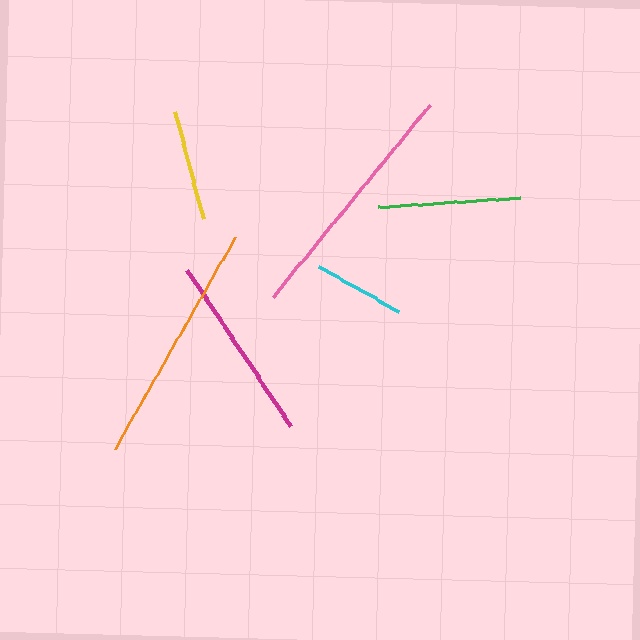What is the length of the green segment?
The green segment is approximately 143 pixels long.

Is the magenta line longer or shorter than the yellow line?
The magenta line is longer than the yellow line.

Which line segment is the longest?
The pink line is the longest at approximately 248 pixels.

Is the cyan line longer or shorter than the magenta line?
The magenta line is longer than the cyan line.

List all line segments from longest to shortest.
From longest to shortest: pink, orange, magenta, green, yellow, cyan.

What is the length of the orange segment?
The orange segment is approximately 244 pixels long.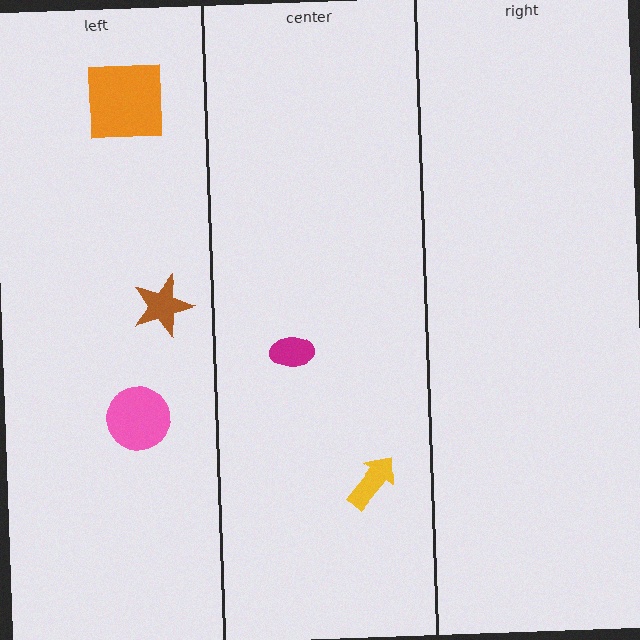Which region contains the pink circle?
The left region.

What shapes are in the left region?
The orange square, the pink circle, the brown star.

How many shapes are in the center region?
2.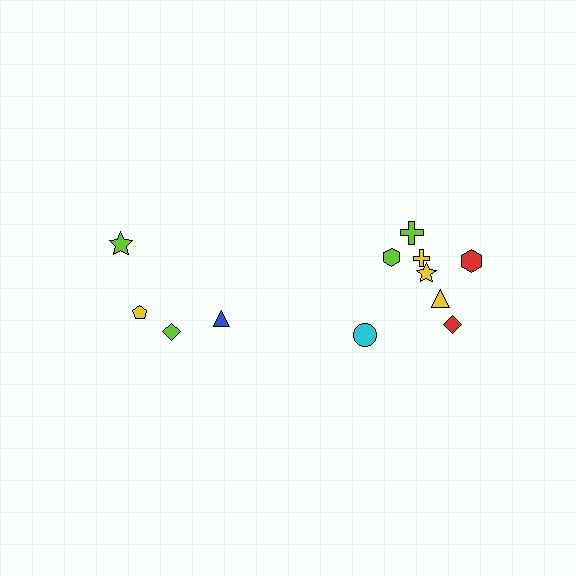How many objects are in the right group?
There are 8 objects.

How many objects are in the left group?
There are 4 objects.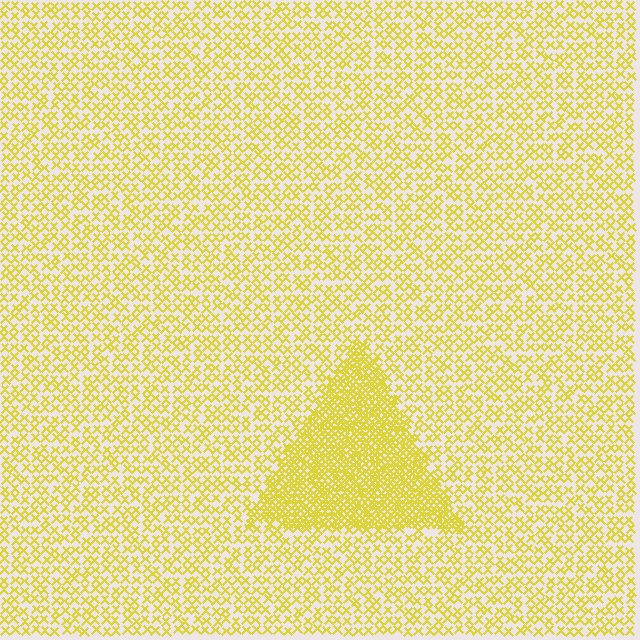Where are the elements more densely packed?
The elements are more densely packed inside the triangle boundary.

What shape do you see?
I see a triangle.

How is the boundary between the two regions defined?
The boundary is defined by a change in element density (approximately 2.6x ratio). All elements are the same color, size, and shape.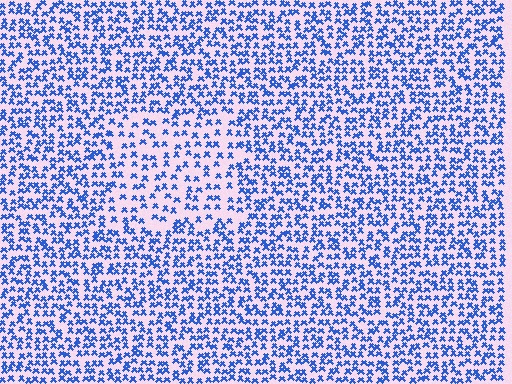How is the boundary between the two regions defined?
The boundary is defined by a change in element density (approximately 1.7x ratio). All elements are the same color, size, and shape.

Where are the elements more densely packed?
The elements are more densely packed outside the rectangle boundary.